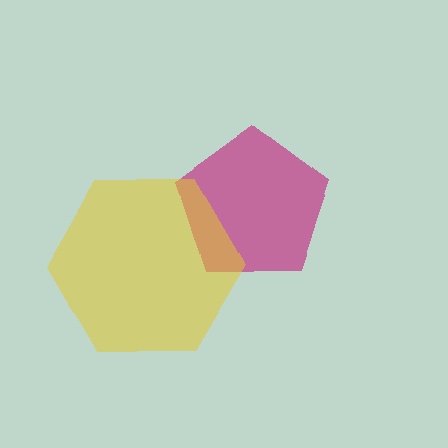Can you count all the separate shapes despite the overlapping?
Yes, there are 2 separate shapes.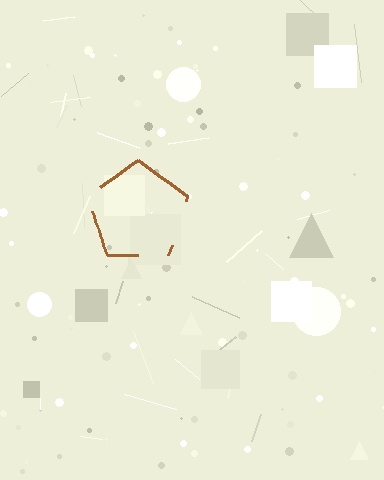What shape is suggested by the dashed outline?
The dashed outline suggests a pentagon.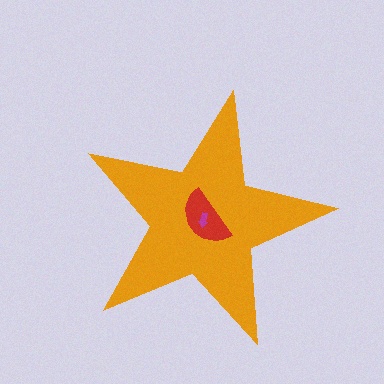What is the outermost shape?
The orange star.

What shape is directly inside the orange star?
The red semicircle.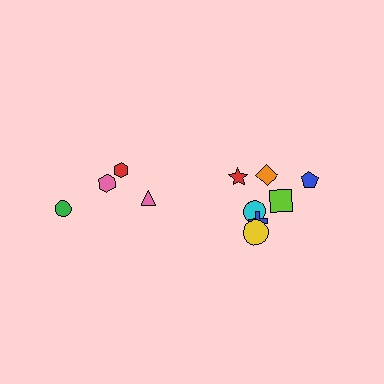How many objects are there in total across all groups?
There are 11 objects.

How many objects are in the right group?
There are 7 objects.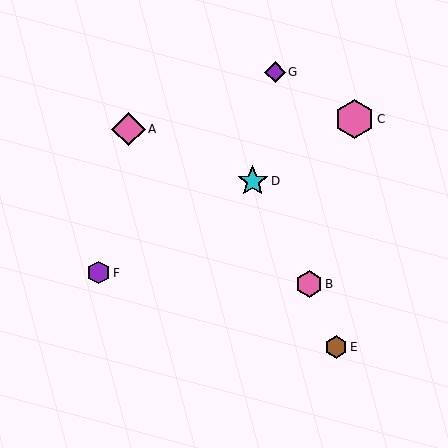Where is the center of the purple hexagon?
The center of the purple hexagon is at (98, 273).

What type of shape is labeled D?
Shape D is a cyan star.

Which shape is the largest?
The pink hexagon (labeled C) is the largest.